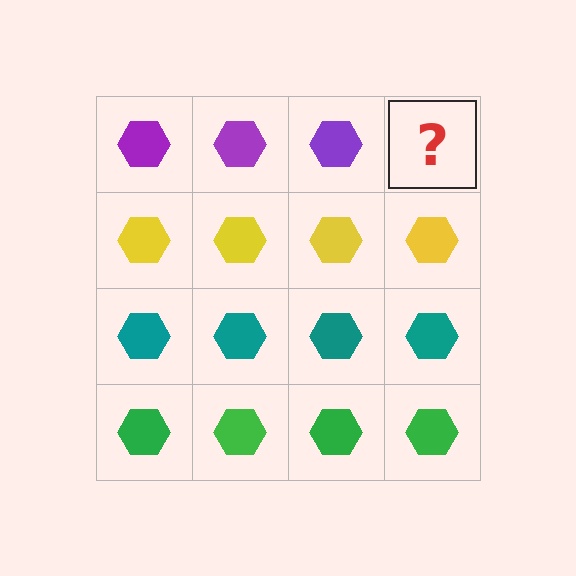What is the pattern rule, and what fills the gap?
The rule is that each row has a consistent color. The gap should be filled with a purple hexagon.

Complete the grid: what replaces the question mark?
The question mark should be replaced with a purple hexagon.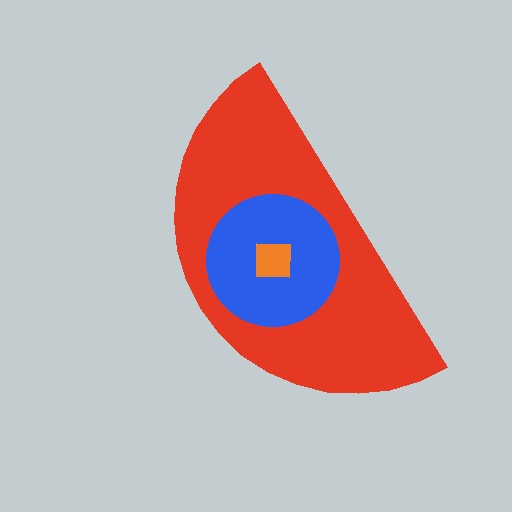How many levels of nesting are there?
3.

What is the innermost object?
The orange square.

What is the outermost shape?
The red semicircle.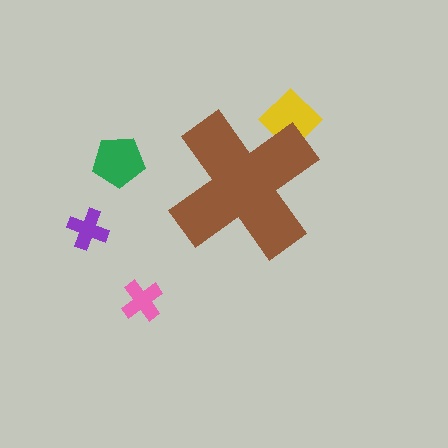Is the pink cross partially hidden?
No, the pink cross is fully visible.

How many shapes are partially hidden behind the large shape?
1 shape is partially hidden.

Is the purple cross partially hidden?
No, the purple cross is fully visible.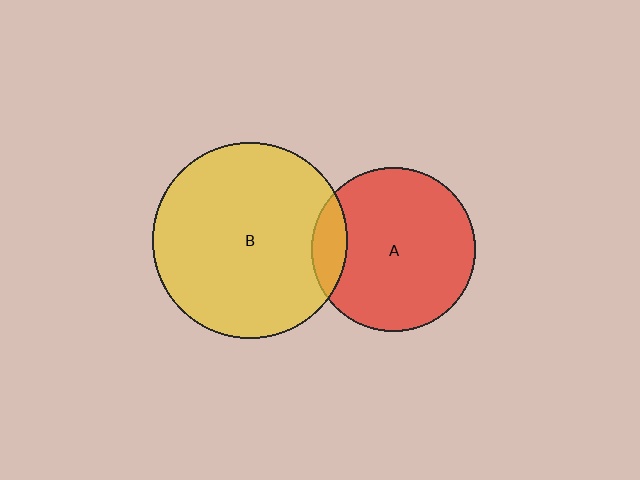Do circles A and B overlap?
Yes.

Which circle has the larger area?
Circle B (yellow).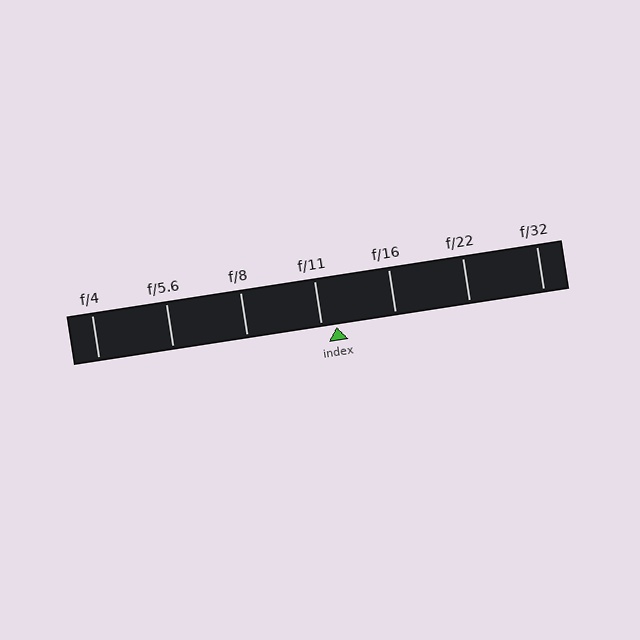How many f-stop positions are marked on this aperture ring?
There are 7 f-stop positions marked.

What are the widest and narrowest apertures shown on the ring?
The widest aperture shown is f/4 and the narrowest is f/32.